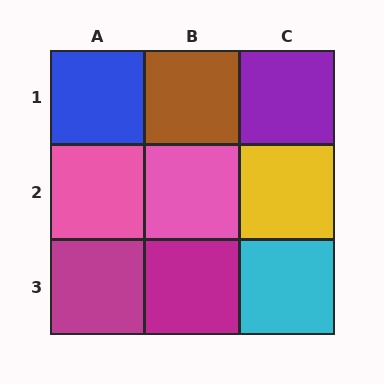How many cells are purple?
1 cell is purple.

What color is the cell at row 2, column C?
Yellow.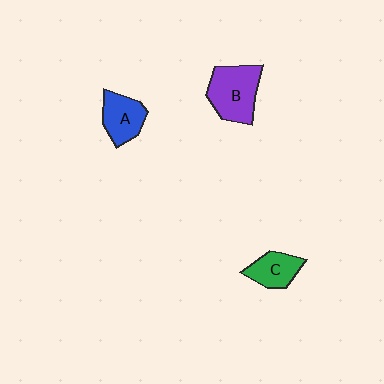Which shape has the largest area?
Shape B (purple).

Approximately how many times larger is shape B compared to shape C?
Approximately 1.6 times.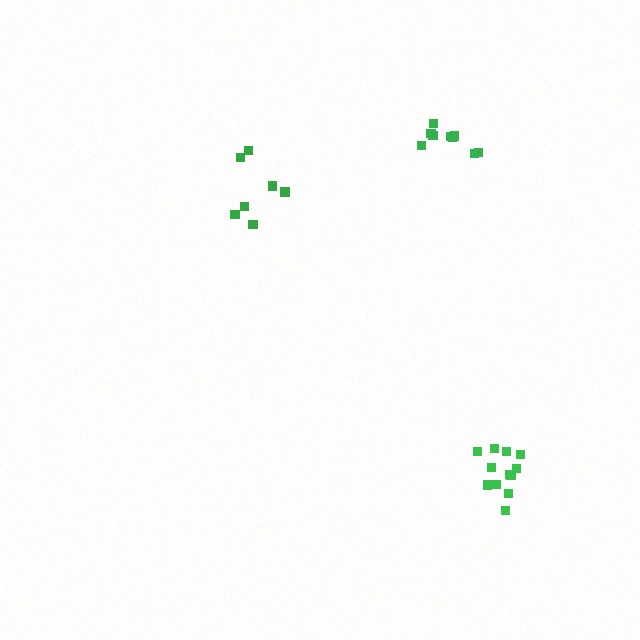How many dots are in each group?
Group 1: 7 dots, Group 2: 12 dots, Group 3: 9 dots (28 total).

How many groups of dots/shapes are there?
There are 3 groups.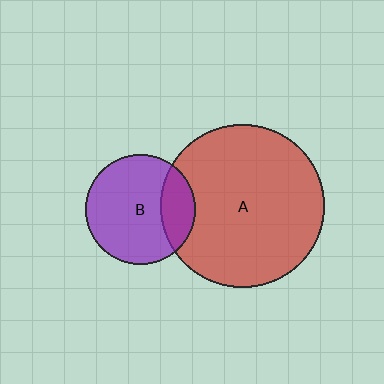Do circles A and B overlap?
Yes.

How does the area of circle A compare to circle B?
Approximately 2.2 times.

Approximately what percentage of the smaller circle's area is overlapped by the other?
Approximately 20%.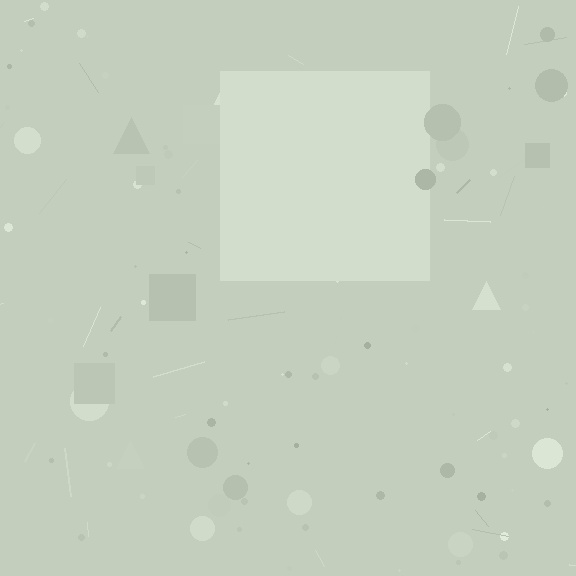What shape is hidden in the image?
A square is hidden in the image.